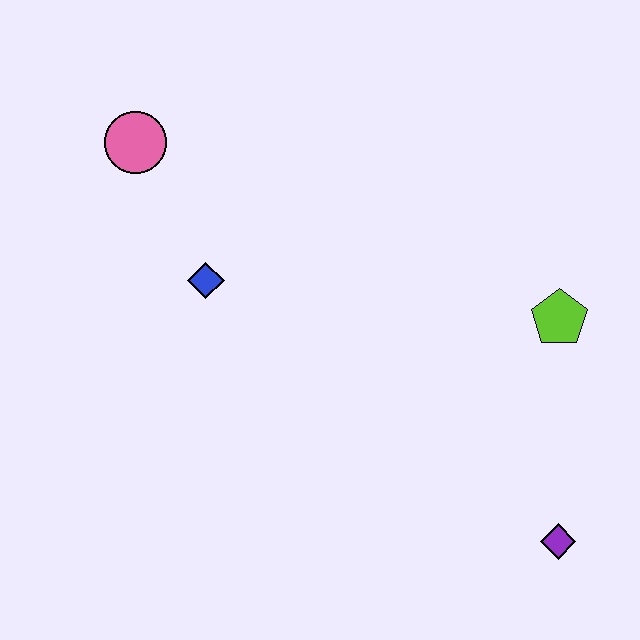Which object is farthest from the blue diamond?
The purple diamond is farthest from the blue diamond.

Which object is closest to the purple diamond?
The lime pentagon is closest to the purple diamond.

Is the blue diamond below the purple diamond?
No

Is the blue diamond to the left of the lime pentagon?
Yes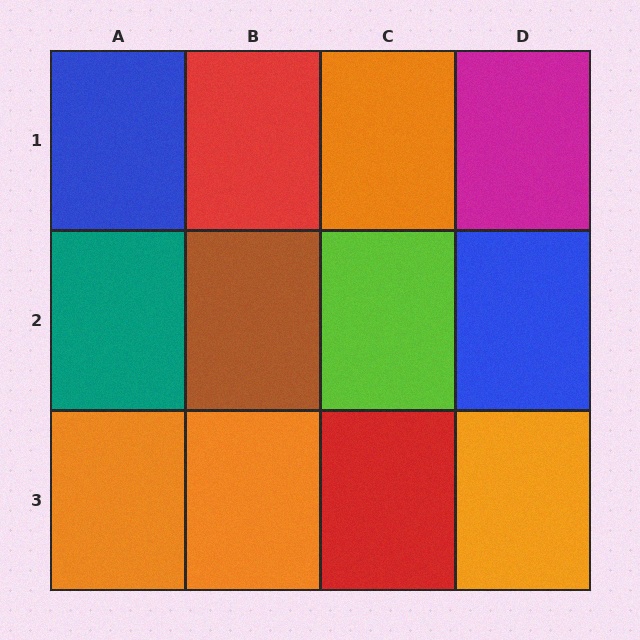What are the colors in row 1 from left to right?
Blue, red, orange, magenta.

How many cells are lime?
1 cell is lime.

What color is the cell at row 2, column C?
Lime.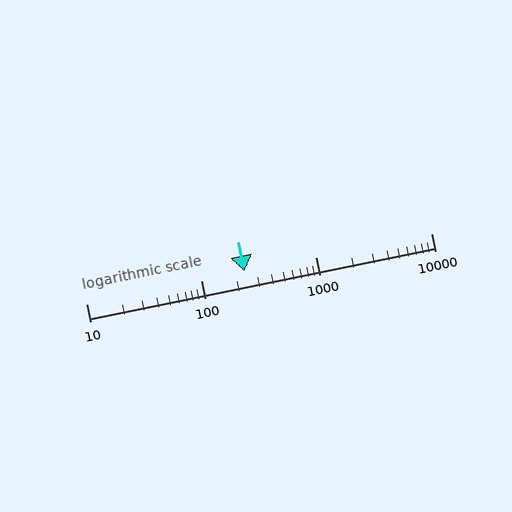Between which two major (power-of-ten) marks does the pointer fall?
The pointer is between 100 and 1000.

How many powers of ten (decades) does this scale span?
The scale spans 3 decades, from 10 to 10000.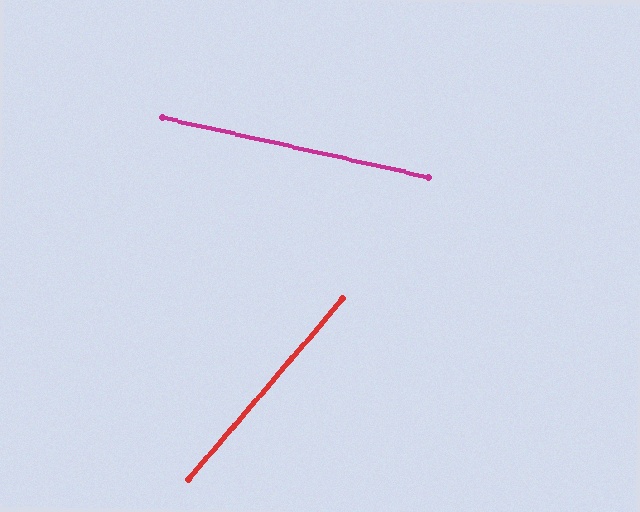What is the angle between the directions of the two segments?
Approximately 62 degrees.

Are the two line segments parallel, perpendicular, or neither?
Neither parallel nor perpendicular — they differ by about 62°.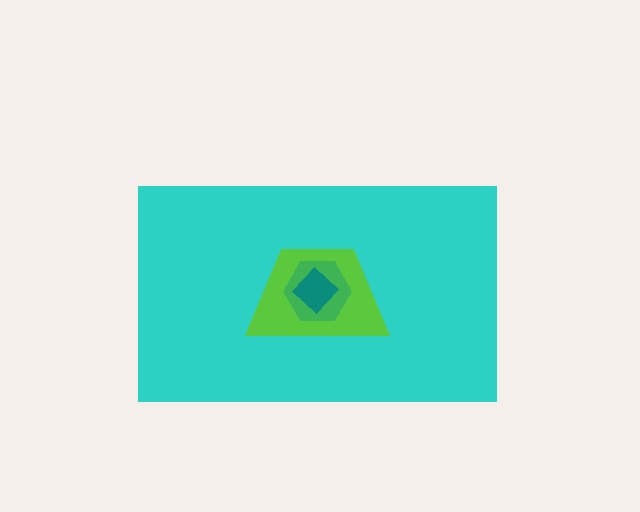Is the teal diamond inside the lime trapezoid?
Yes.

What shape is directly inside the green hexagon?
The teal diamond.